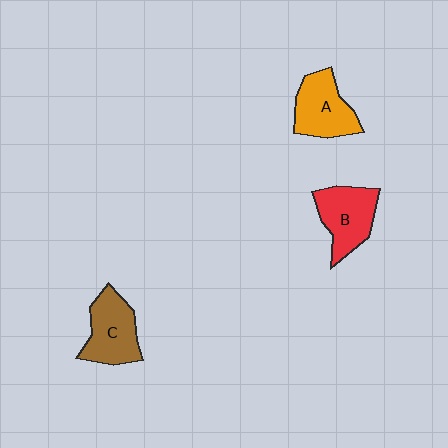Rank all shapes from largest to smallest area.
From largest to smallest: C (brown), B (red), A (orange).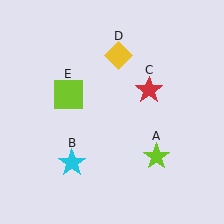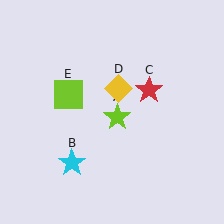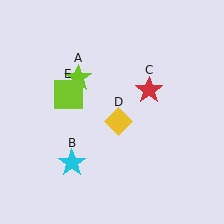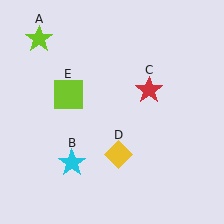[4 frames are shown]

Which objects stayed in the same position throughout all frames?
Cyan star (object B) and red star (object C) and lime square (object E) remained stationary.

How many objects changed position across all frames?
2 objects changed position: lime star (object A), yellow diamond (object D).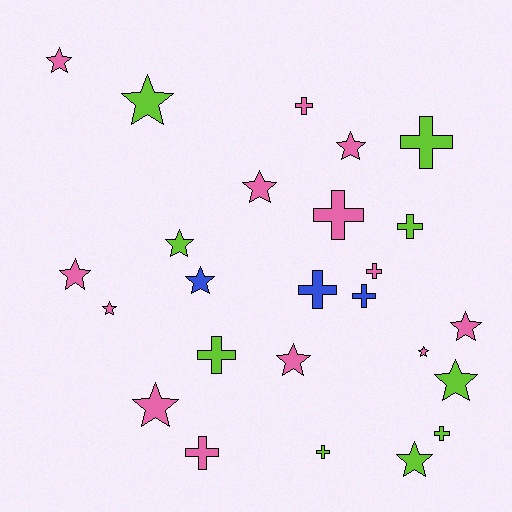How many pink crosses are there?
There are 4 pink crosses.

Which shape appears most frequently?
Star, with 14 objects.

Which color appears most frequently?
Pink, with 13 objects.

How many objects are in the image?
There are 25 objects.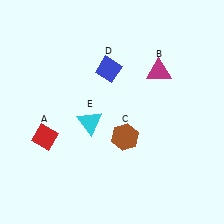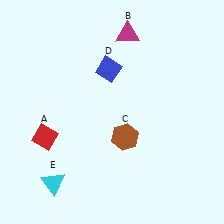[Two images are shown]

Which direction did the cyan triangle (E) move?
The cyan triangle (E) moved down.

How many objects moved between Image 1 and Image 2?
2 objects moved between the two images.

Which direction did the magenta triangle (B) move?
The magenta triangle (B) moved up.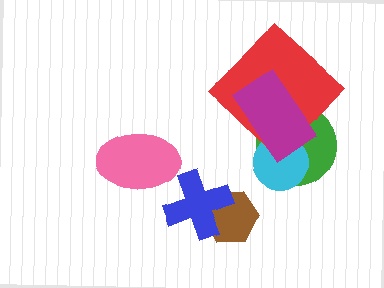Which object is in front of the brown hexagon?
The blue cross is in front of the brown hexagon.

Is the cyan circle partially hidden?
Yes, it is partially covered by another shape.